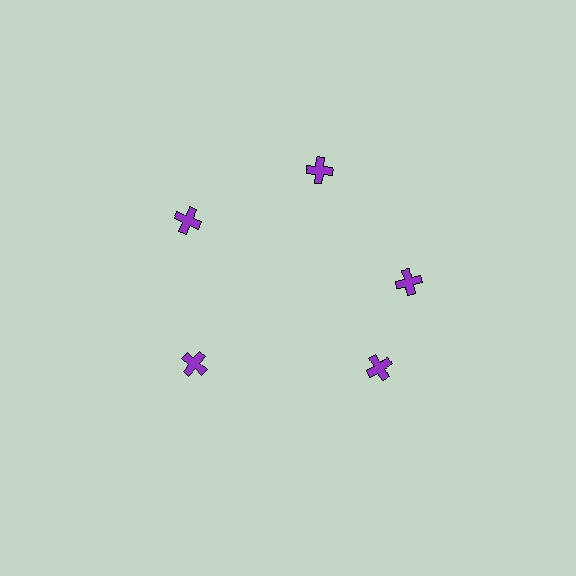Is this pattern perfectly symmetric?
No. The 5 purple crosses are arranged in a ring, but one element near the 5 o'clock position is rotated out of alignment along the ring, breaking the 5-fold rotational symmetry.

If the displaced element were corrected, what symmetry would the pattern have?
It would have 5-fold rotational symmetry — the pattern would map onto itself every 72 degrees.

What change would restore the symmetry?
The symmetry would be restored by rotating it back into even spacing with its neighbors so that all 5 crosses sit at equal angles and equal distance from the center.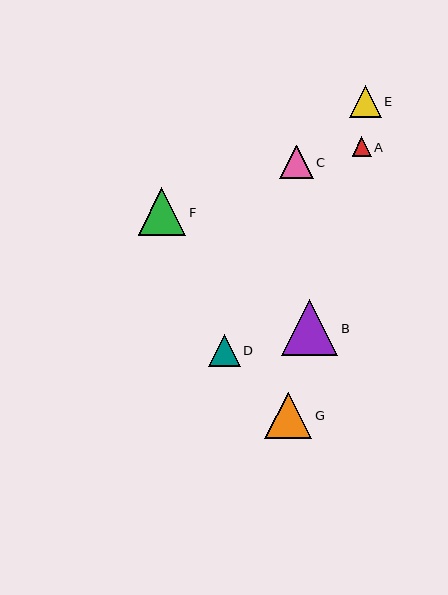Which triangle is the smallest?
Triangle A is the smallest with a size of approximately 19 pixels.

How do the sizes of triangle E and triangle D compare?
Triangle E and triangle D are approximately the same size.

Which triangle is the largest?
Triangle B is the largest with a size of approximately 56 pixels.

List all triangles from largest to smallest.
From largest to smallest: B, F, G, C, E, D, A.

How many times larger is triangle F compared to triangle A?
Triangle F is approximately 2.4 times the size of triangle A.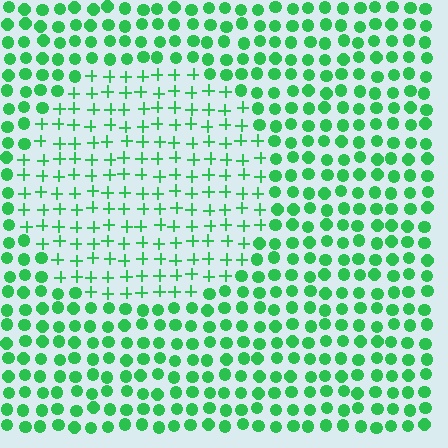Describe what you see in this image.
The image is filled with small green elements arranged in a uniform grid. A circle-shaped region contains plus signs, while the surrounding area contains circles. The boundary is defined purely by the change in element shape.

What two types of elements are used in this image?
The image uses plus signs inside the circle region and circles outside it.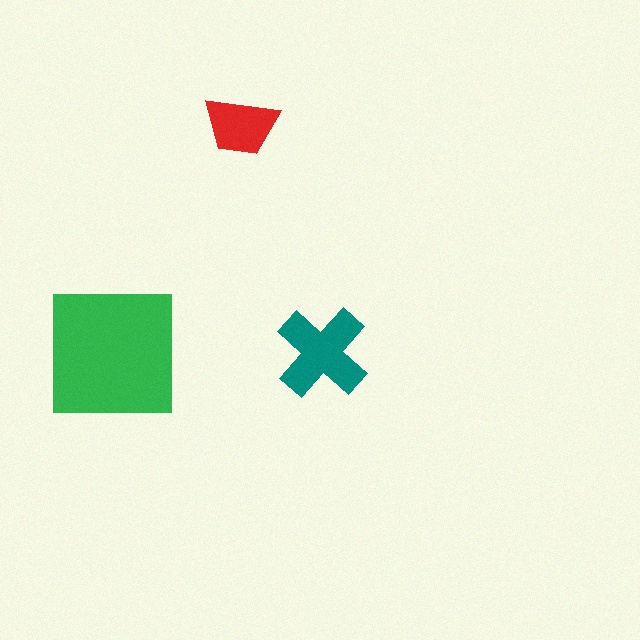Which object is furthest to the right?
The teal cross is rightmost.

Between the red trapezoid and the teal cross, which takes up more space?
The teal cross.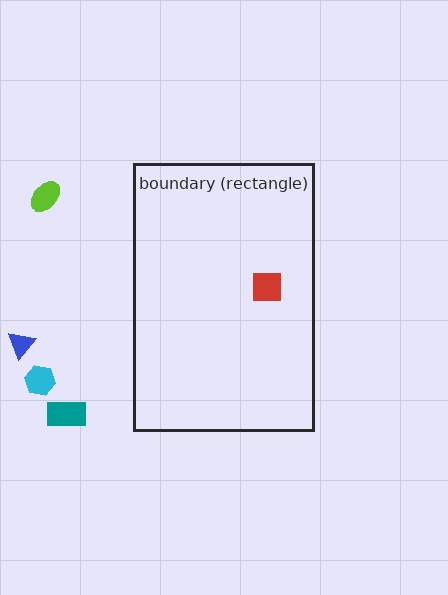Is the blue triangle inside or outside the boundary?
Outside.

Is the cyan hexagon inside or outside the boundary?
Outside.